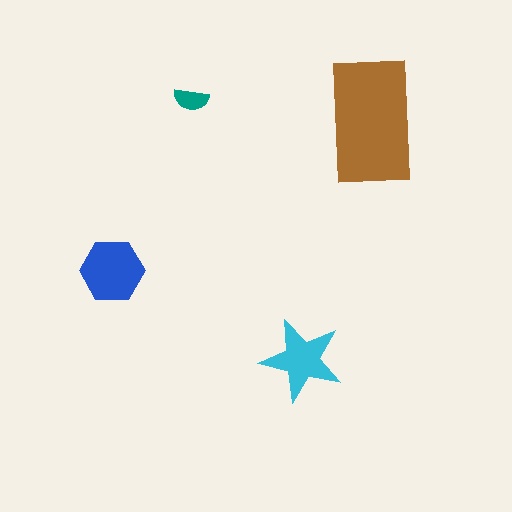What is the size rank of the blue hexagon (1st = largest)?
2nd.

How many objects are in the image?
There are 4 objects in the image.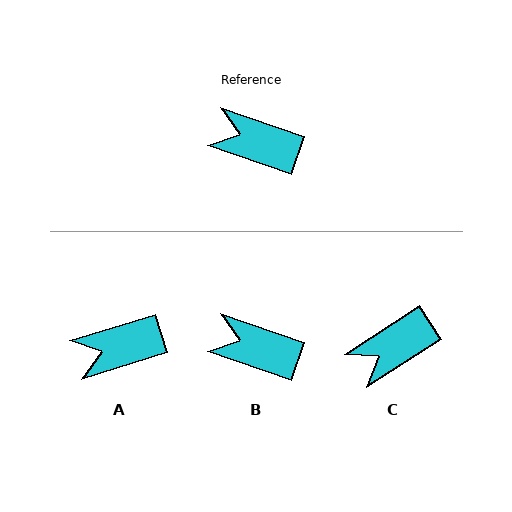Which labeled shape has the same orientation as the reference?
B.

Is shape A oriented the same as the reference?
No, it is off by about 36 degrees.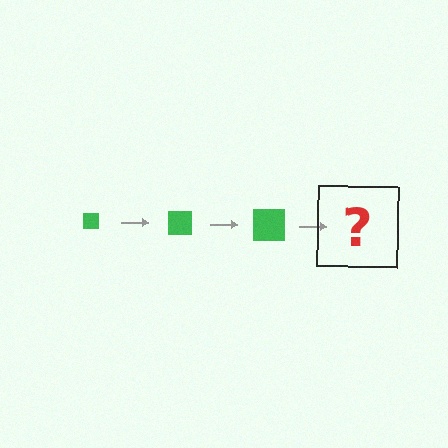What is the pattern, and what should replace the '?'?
The pattern is that the square gets progressively larger each step. The '?' should be a green square, larger than the previous one.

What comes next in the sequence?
The next element should be a green square, larger than the previous one.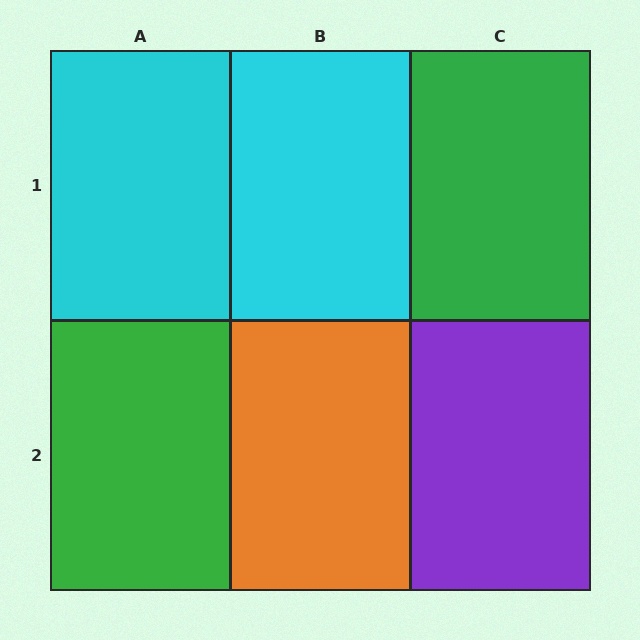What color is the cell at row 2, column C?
Purple.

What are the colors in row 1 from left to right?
Cyan, cyan, green.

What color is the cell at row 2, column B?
Orange.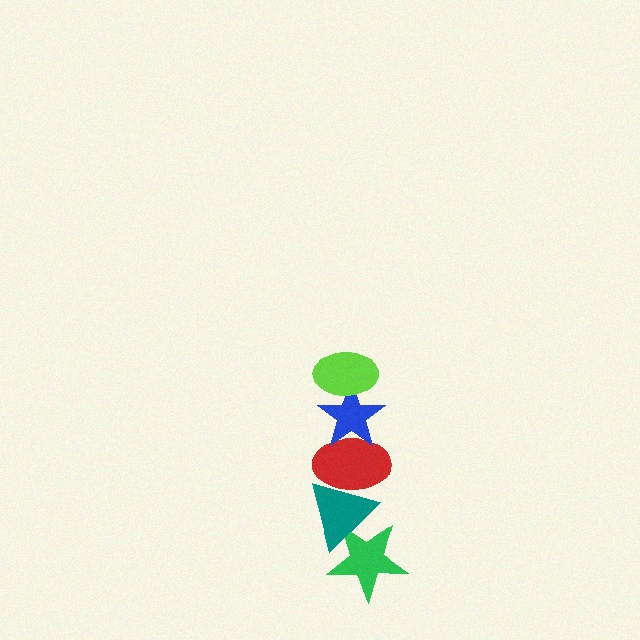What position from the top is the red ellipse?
The red ellipse is 3rd from the top.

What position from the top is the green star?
The green star is 5th from the top.